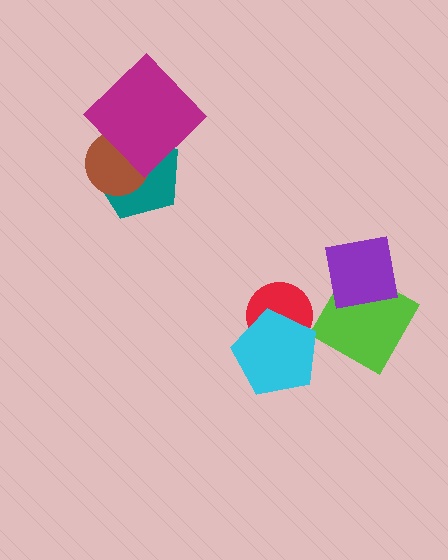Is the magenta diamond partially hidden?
No, no other shape covers it.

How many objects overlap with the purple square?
1 object overlaps with the purple square.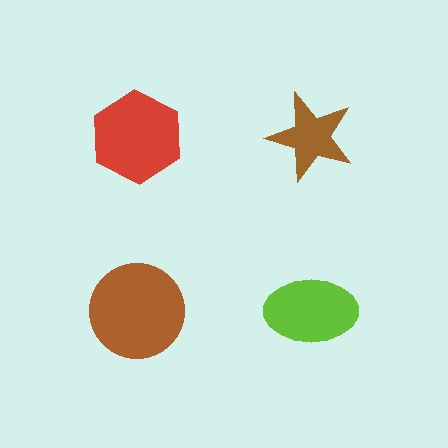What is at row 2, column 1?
A brown circle.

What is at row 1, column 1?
A red hexagon.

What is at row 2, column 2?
A lime ellipse.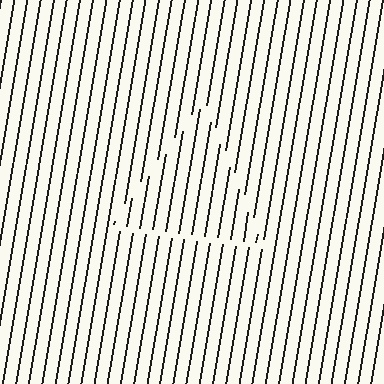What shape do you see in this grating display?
An illusory triangle. The interior of the shape contains the same grating, shifted by half a period — the contour is defined by the phase discontinuity where line-ends from the inner and outer gratings abut.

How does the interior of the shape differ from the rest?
The interior of the shape contains the same grating, shifted by half a period — the contour is defined by the phase discontinuity where line-ends from the inner and outer gratings abut.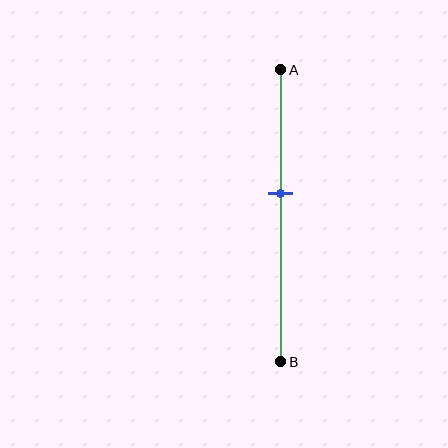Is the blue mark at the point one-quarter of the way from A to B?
No, the mark is at about 40% from A, not at the 25% one-quarter point.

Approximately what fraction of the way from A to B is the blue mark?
The blue mark is approximately 40% of the way from A to B.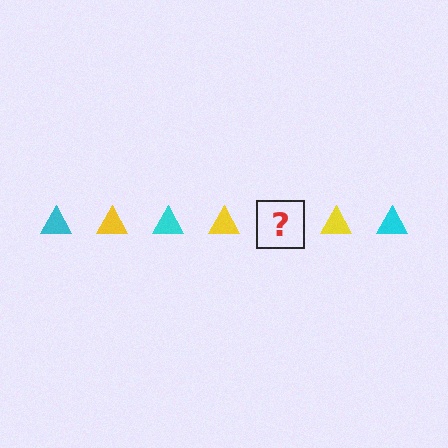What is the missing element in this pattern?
The missing element is a cyan triangle.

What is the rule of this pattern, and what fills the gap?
The rule is that the pattern cycles through cyan, yellow triangles. The gap should be filled with a cyan triangle.